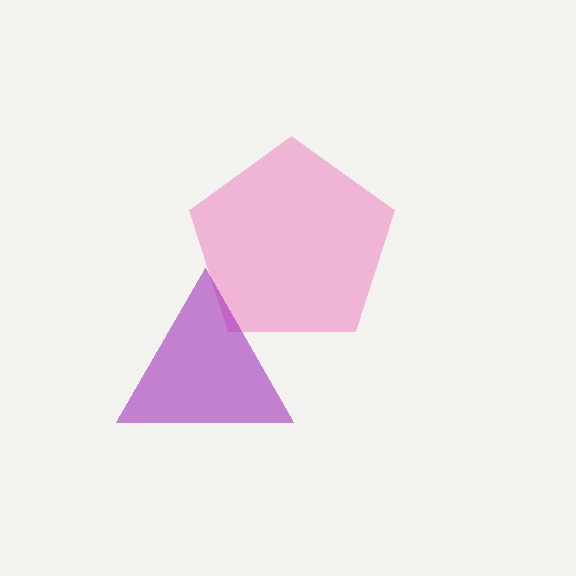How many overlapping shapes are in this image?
There are 2 overlapping shapes in the image.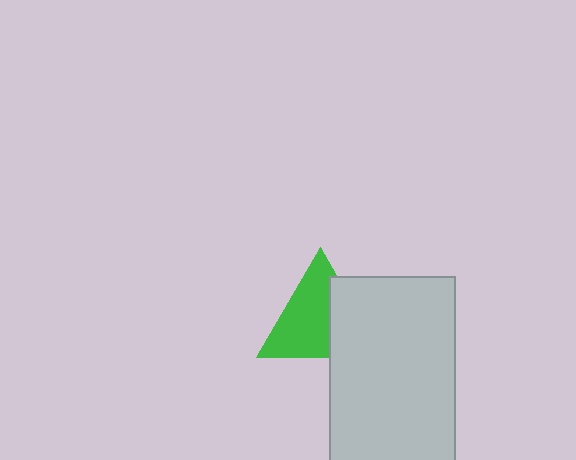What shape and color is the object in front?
The object in front is a light gray rectangle.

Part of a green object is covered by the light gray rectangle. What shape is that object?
It is a triangle.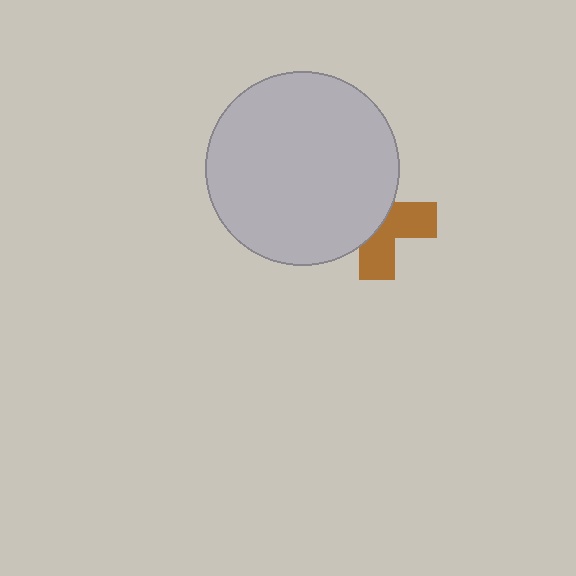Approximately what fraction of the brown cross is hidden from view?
Roughly 54% of the brown cross is hidden behind the light gray circle.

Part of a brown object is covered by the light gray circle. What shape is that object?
It is a cross.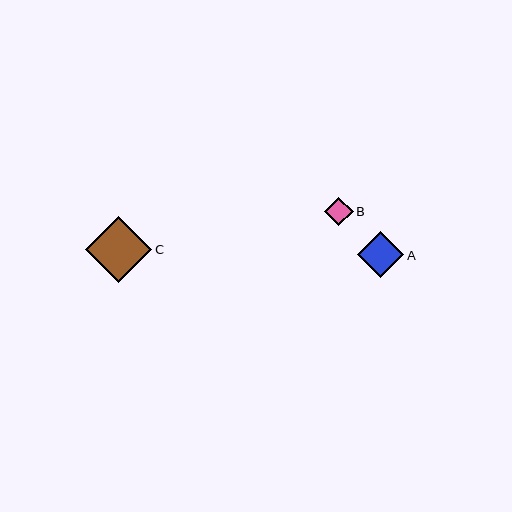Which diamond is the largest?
Diamond C is the largest with a size of approximately 67 pixels.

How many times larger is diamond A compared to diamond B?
Diamond A is approximately 1.6 times the size of diamond B.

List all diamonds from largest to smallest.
From largest to smallest: C, A, B.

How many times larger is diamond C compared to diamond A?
Diamond C is approximately 1.4 times the size of diamond A.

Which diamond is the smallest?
Diamond B is the smallest with a size of approximately 29 pixels.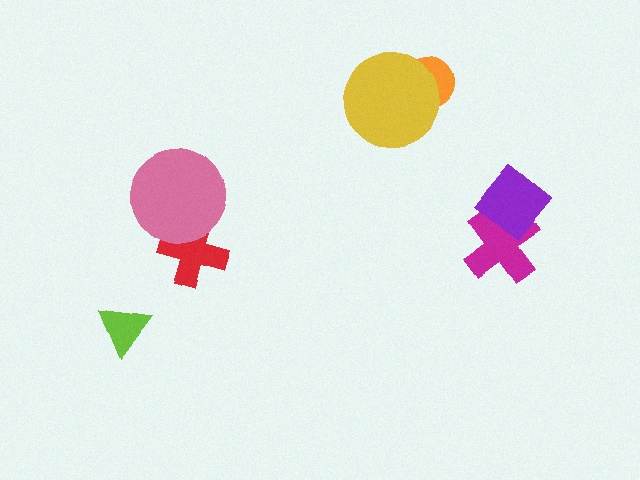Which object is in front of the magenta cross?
The purple diamond is in front of the magenta cross.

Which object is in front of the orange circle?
The yellow circle is in front of the orange circle.